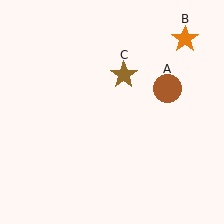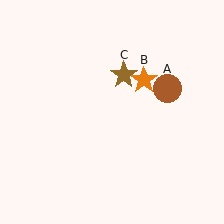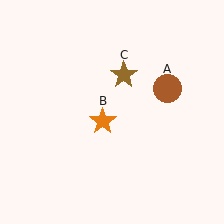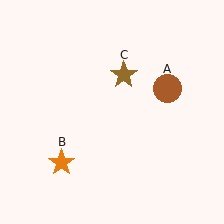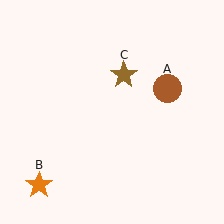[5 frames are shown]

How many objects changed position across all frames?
1 object changed position: orange star (object B).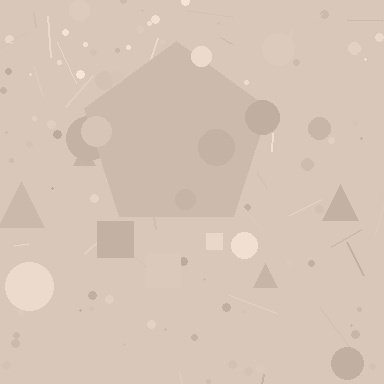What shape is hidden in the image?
A pentagon is hidden in the image.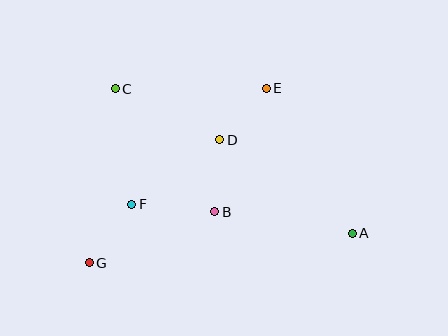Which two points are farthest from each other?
Points A and C are farthest from each other.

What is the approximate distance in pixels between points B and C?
The distance between B and C is approximately 158 pixels.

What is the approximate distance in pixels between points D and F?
The distance between D and F is approximately 109 pixels.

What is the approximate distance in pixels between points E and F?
The distance between E and F is approximately 178 pixels.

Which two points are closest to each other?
Points D and E are closest to each other.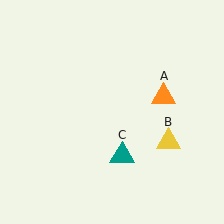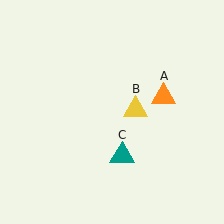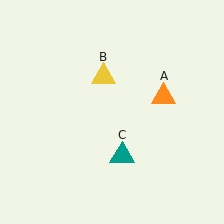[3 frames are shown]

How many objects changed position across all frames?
1 object changed position: yellow triangle (object B).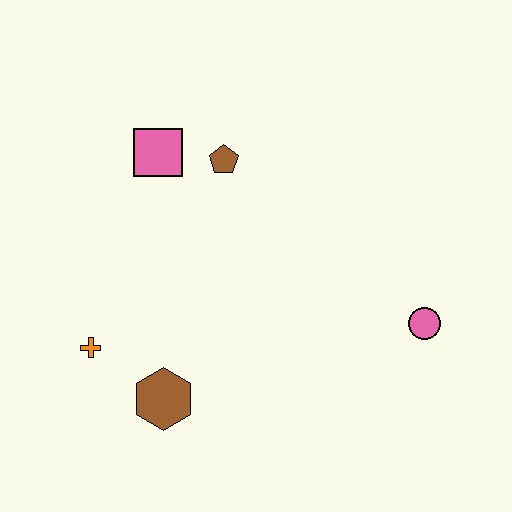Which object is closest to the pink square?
The brown pentagon is closest to the pink square.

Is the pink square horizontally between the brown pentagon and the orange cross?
Yes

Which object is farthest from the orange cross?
The pink circle is farthest from the orange cross.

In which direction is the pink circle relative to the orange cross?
The pink circle is to the right of the orange cross.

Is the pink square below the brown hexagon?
No